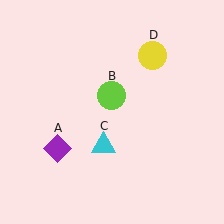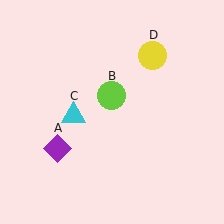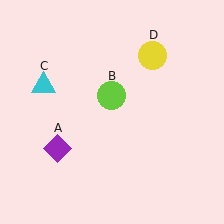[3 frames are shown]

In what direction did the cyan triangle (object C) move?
The cyan triangle (object C) moved up and to the left.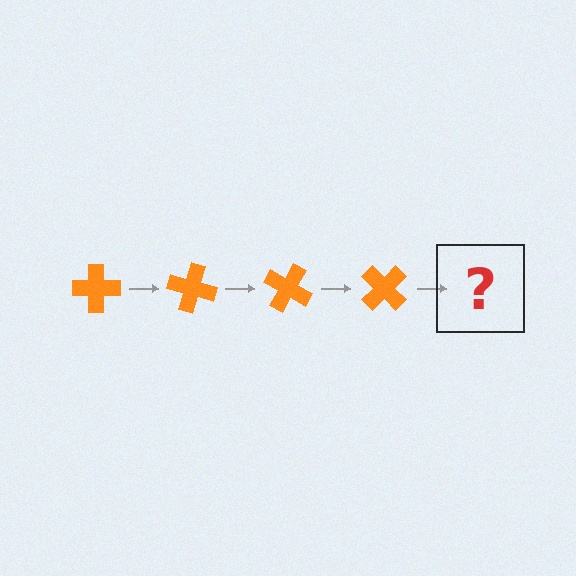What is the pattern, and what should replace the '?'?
The pattern is that the cross rotates 15 degrees each step. The '?' should be an orange cross rotated 60 degrees.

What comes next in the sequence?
The next element should be an orange cross rotated 60 degrees.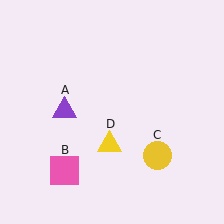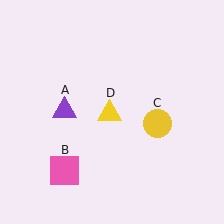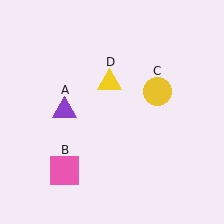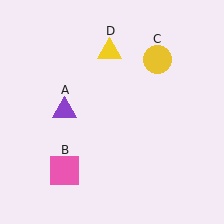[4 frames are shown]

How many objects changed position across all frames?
2 objects changed position: yellow circle (object C), yellow triangle (object D).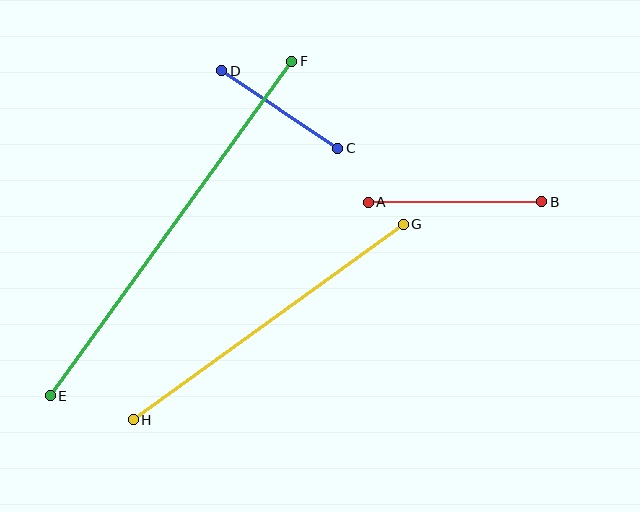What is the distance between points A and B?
The distance is approximately 173 pixels.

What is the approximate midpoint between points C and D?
The midpoint is at approximately (280, 109) pixels.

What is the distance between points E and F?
The distance is approximately 413 pixels.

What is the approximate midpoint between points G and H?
The midpoint is at approximately (268, 322) pixels.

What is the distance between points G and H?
The distance is approximately 333 pixels.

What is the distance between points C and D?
The distance is approximately 139 pixels.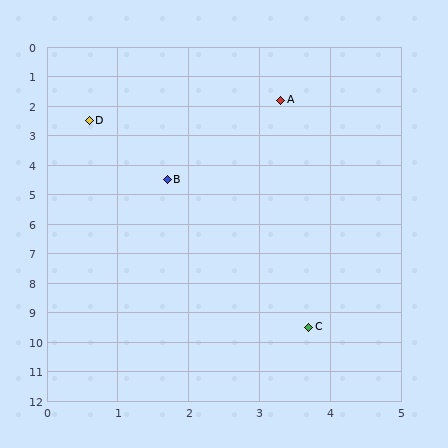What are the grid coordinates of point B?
Point B is at approximately (1.7, 4.5).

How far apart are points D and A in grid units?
Points D and A are about 2.8 grid units apart.